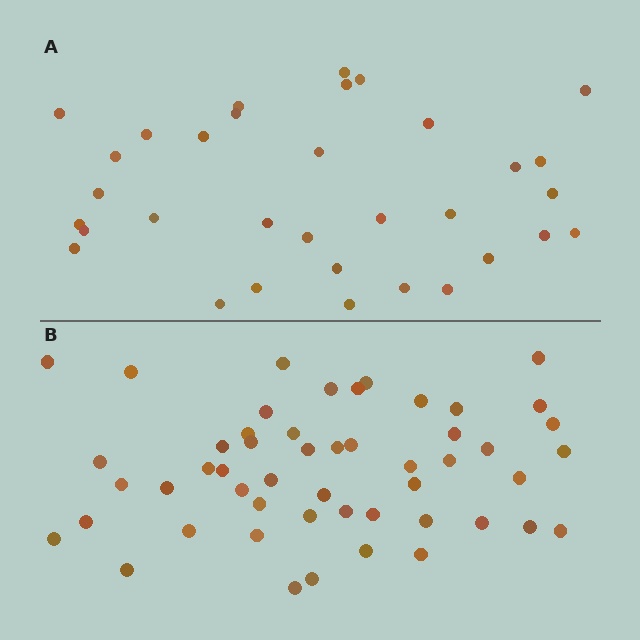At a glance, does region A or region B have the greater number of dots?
Region B (the bottom region) has more dots.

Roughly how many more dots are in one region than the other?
Region B has approximately 20 more dots than region A.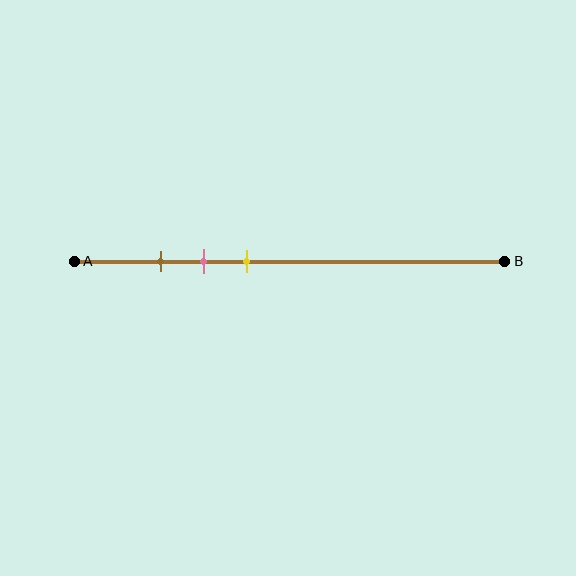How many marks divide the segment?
There are 3 marks dividing the segment.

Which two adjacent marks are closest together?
The brown and pink marks are the closest adjacent pair.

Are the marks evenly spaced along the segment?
Yes, the marks are approximately evenly spaced.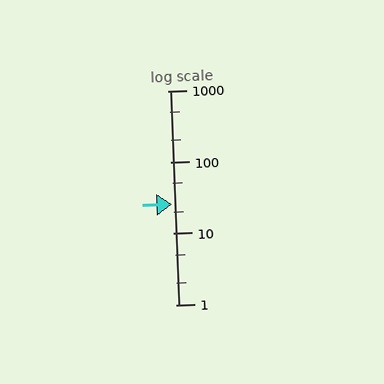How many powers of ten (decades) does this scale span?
The scale spans 3 decades, from 1 to 1000.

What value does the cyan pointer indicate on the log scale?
The pointer indicates approximately 26.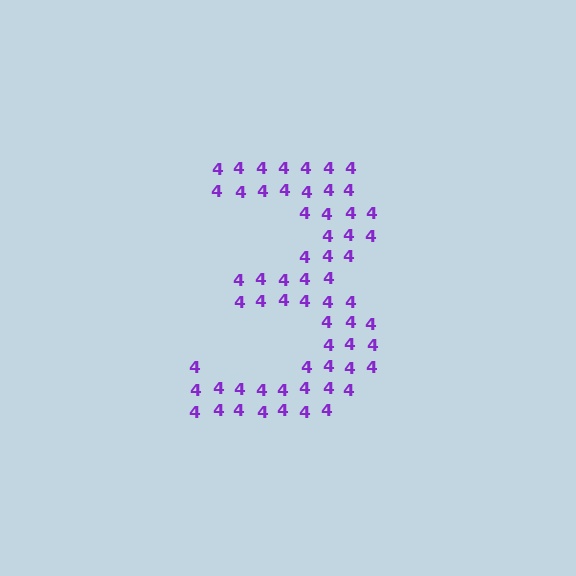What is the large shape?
The large shape is the digit 3.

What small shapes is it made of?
It is made of small digit 4's.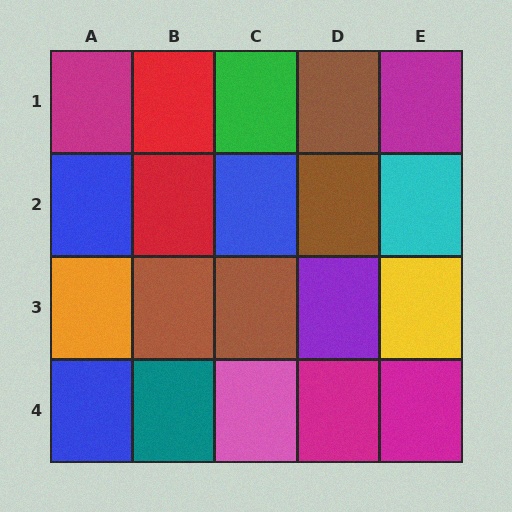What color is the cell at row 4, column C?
Pink.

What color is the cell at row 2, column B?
Red.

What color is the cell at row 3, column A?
Orange.